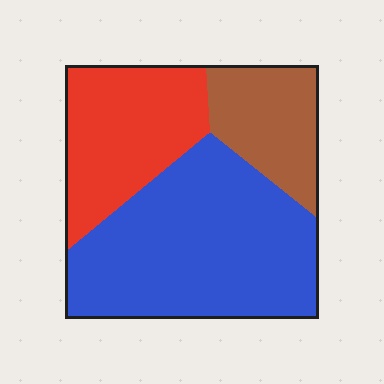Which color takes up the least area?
Brown, at roughly 20%.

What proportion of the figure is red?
Red takes up about one quarter (1/4) of the figure.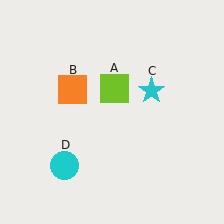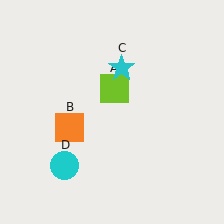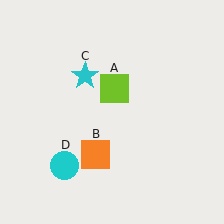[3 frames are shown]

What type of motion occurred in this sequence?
The orange square (object B), cyan star (object C) rotated counterclockwise around the center of the scene.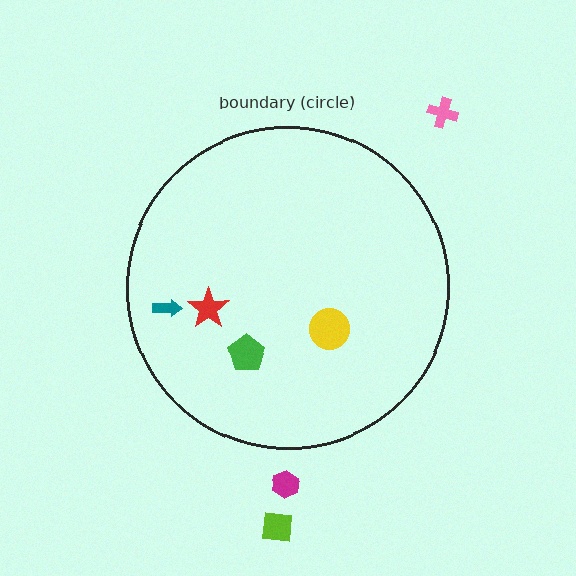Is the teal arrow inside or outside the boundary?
Inside.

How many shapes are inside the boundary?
4 inside, 3 outside.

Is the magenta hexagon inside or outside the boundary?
Outside.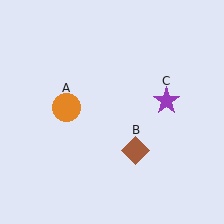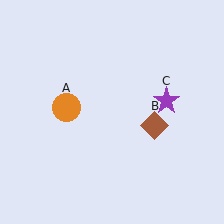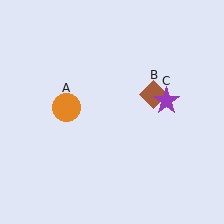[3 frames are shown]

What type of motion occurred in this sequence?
The brown diamond (object B) rotated counterclockwise around the center of the scene.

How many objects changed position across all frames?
1 object changed position: brown diamond (object B).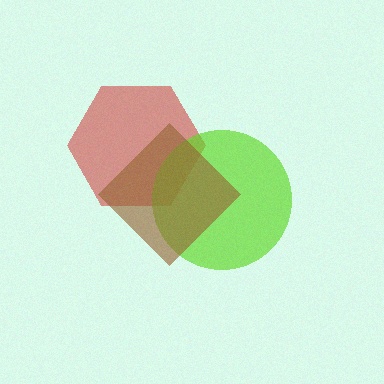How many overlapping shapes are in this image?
There are 3 overlapping shapes in the image.